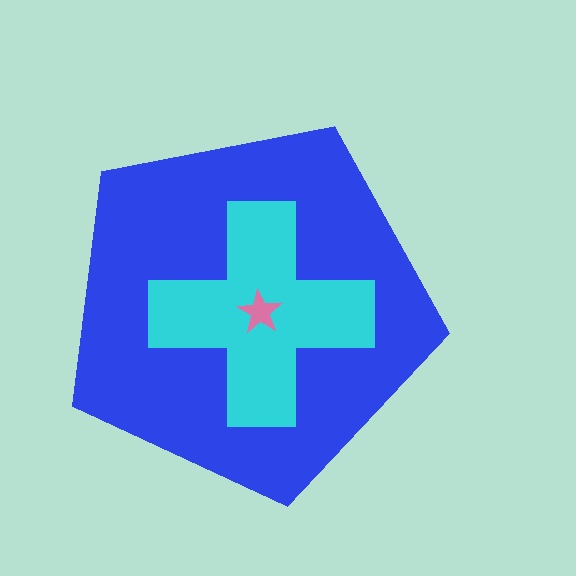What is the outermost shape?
The blue pentagon.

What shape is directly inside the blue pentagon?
The cyan cross.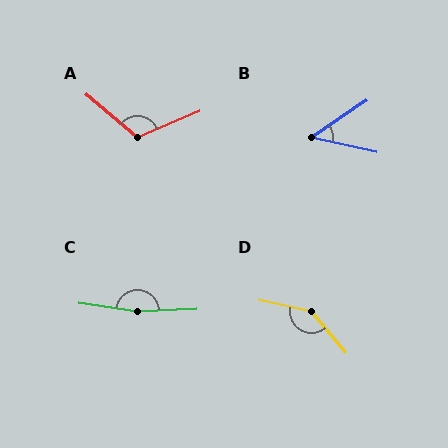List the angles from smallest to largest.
B (47°), A (117°), D (142°), C (169°).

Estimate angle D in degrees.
Approximately 142 degrees.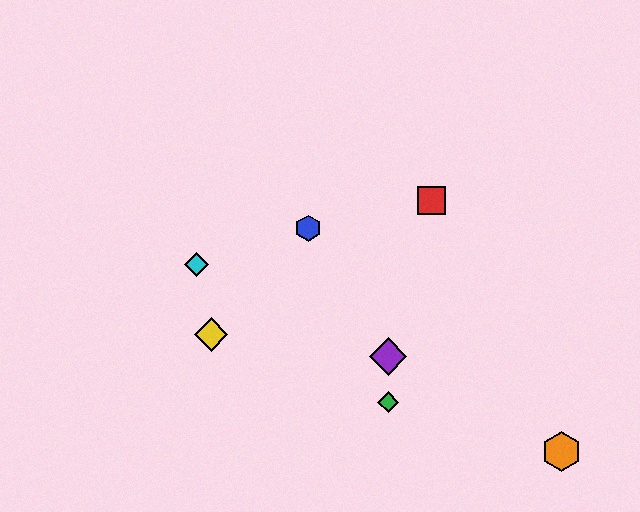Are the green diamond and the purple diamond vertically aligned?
Yes, both are at x≈388.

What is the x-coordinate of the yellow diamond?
The yellow diamond is at x≈211.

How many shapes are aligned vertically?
2 shapes (the green diamond, the purple diamond) are aligned vertically.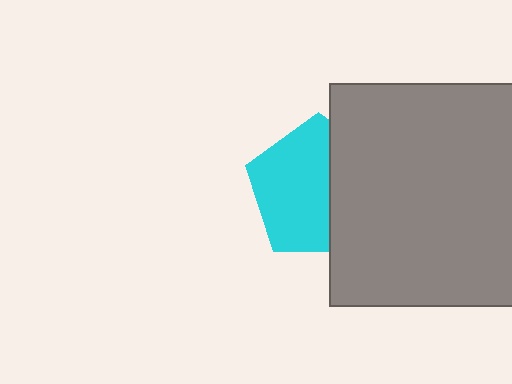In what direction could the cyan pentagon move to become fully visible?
The cyan pentagon could move left. That would shift it out from behind the gray rectangle entirely.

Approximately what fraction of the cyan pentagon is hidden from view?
Roughly 39% of the cyan pentagon is hidden behind the gray rectangle.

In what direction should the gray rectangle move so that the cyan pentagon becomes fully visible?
The gray rectangle should move right. That is the shortest direction to clear the overlap and leave the cyan pentagon fully visible.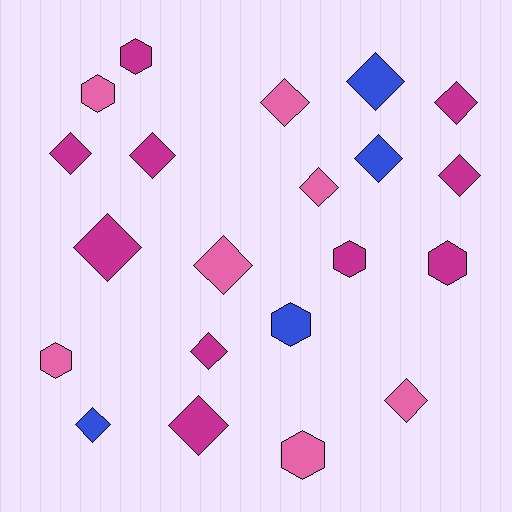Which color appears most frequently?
Magenta, with 10 objects.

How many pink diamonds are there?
There are 4 pink diamonds.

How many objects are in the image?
There are 21 objects.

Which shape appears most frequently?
Diamond, with 14 objects.